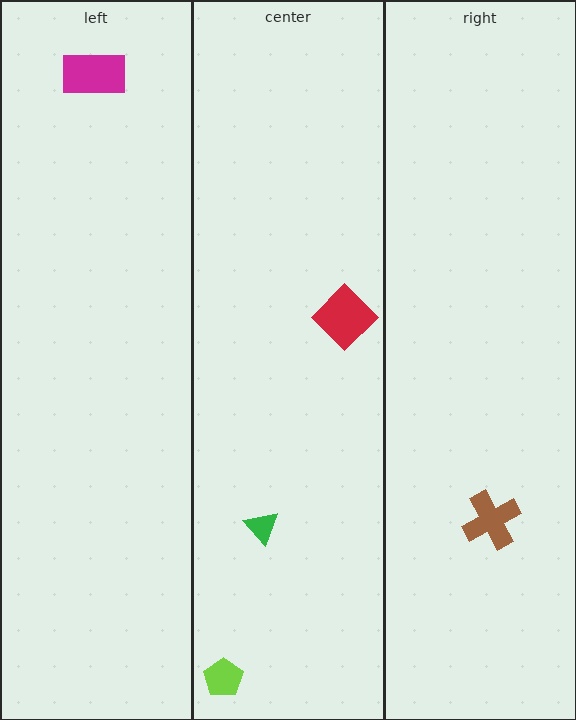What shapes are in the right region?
The brown cross.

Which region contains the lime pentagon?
The center region.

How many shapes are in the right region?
1.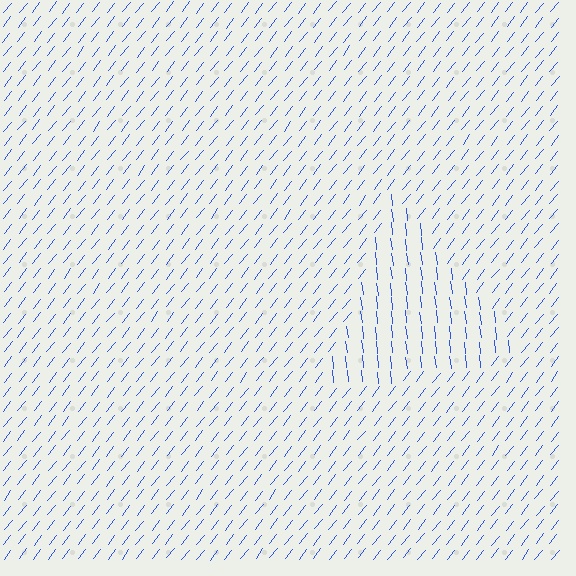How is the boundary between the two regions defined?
The boundary is defined purely by a change in line orientation (approximately 45 degrees difference). All lines are the same color and thickness.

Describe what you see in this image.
The image is filled with small blue line segments. A triangle region in the image has lines oriented differently from the surrounding lines, creating a visible texture boundary.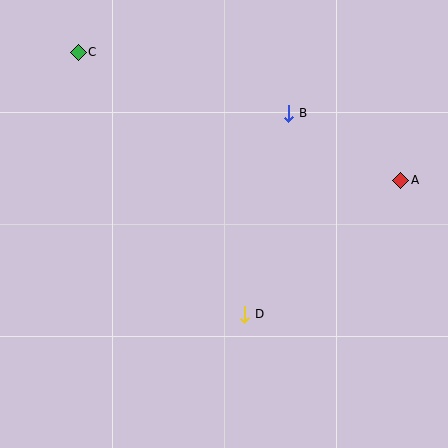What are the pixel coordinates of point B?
Point B is at (289, 113).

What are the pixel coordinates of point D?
Point D is at (245, 314).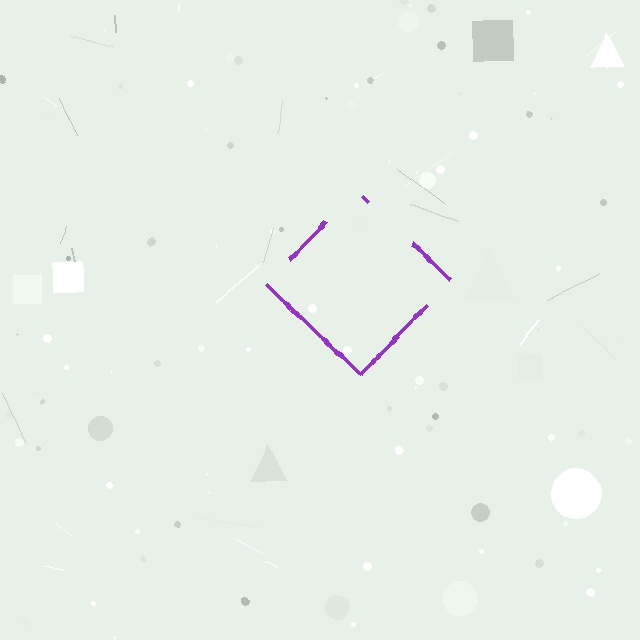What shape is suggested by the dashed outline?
The dashed outline suggests a diamond.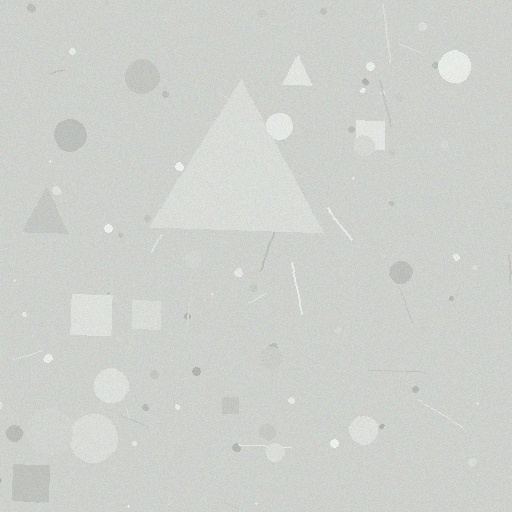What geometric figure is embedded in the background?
A triangle is embedded in the background.